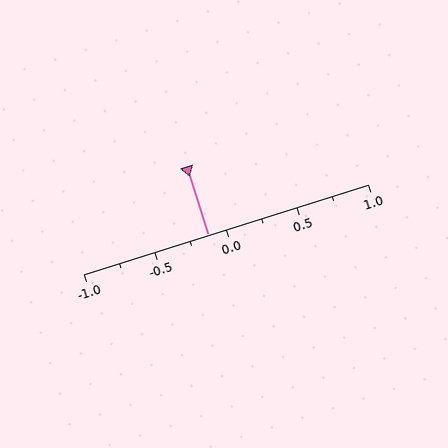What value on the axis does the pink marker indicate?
The marker indicates approximately -0.12.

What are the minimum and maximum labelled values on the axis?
The axis runs from -1.0 to 1.0.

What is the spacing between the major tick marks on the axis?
The major ticks are spaced 0.5 apart.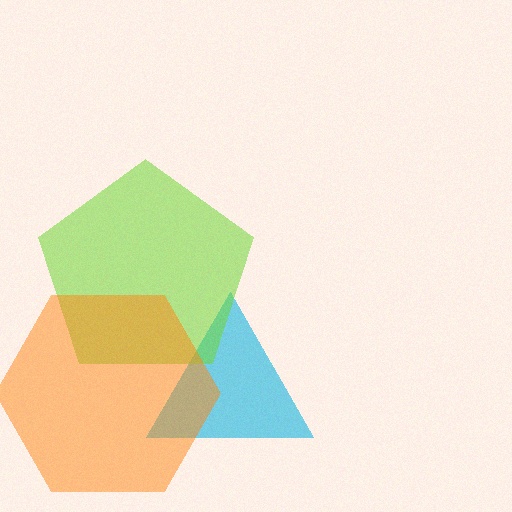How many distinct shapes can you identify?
There are 3 distinct shapes: a cyan triangle, a lime pentagon, an orange hexagon.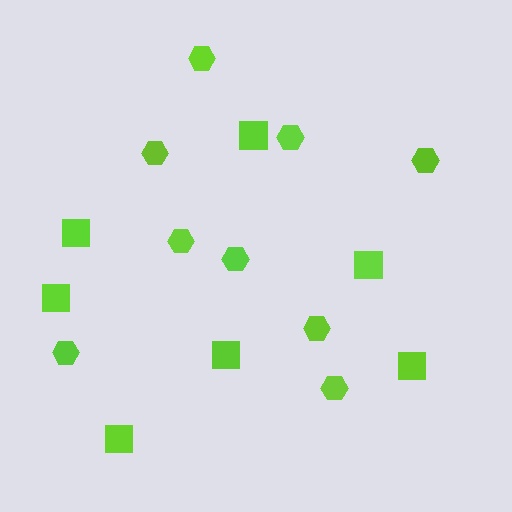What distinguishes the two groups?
There are 2 groups: one group of hexagons (9) and one group of squares (7).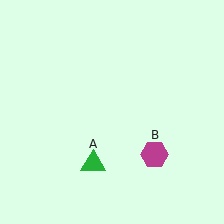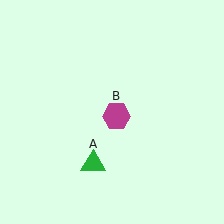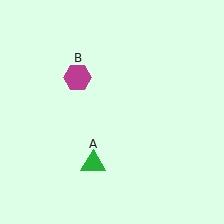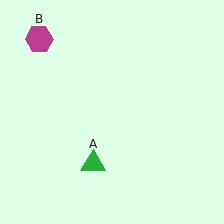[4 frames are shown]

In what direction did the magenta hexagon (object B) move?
The magenta hexagon (object B) moved up and to the left.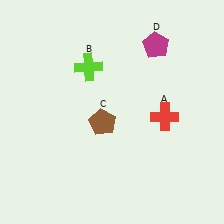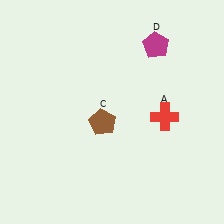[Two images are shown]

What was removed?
The lime cross (B) was removed in Image 2.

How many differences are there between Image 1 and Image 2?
There is 1 difference between the two images.